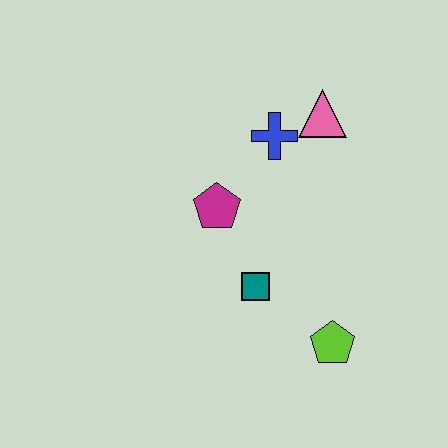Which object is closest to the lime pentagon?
The teal square is closest to the lime pentagon.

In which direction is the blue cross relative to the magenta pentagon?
The blue cross is above the magenta pentagon.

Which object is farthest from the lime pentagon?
The pink triangle is farthest from the lime pentagon.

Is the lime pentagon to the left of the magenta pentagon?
No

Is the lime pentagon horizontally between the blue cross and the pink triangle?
No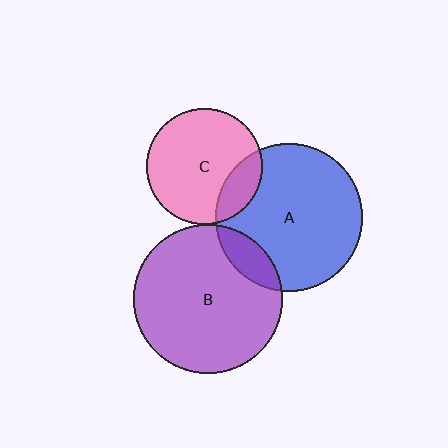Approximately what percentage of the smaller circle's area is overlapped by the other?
Approximately 15%.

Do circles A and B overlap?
Yes.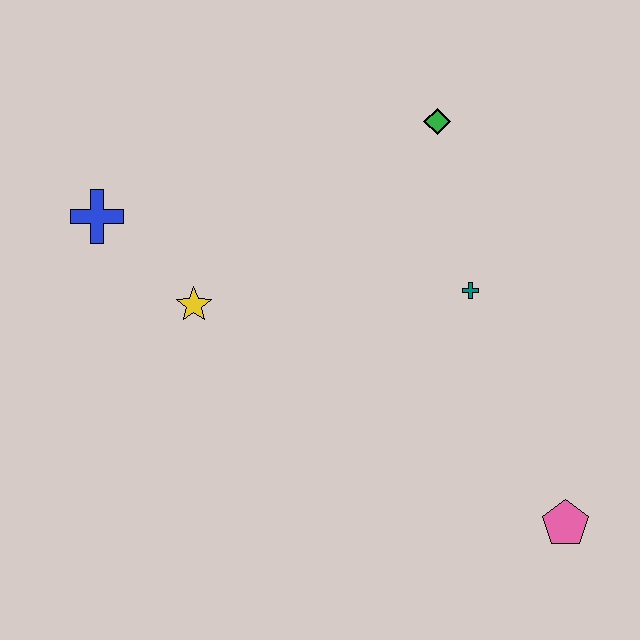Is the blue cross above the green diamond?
No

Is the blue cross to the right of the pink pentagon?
No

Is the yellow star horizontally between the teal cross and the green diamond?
No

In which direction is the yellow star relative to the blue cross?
The yellow star is to the right of the blue cross.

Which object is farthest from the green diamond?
The pink pentagon is farthest from the green diamond.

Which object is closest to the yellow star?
The blue cross is closest to the yellow star.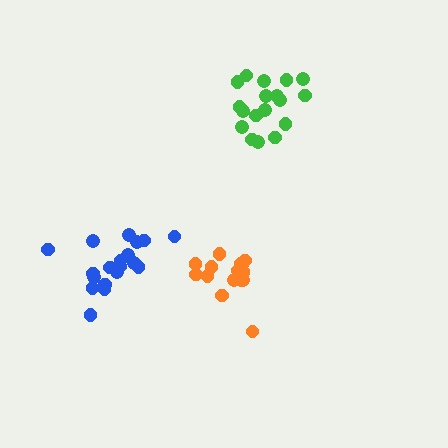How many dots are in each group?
Group 1: 18 dots, Group 2: 16 dots, Group 3: 19 dots (53 total).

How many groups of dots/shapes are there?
There are 3 groups.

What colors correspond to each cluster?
The clusters are colored: green, orange, blue.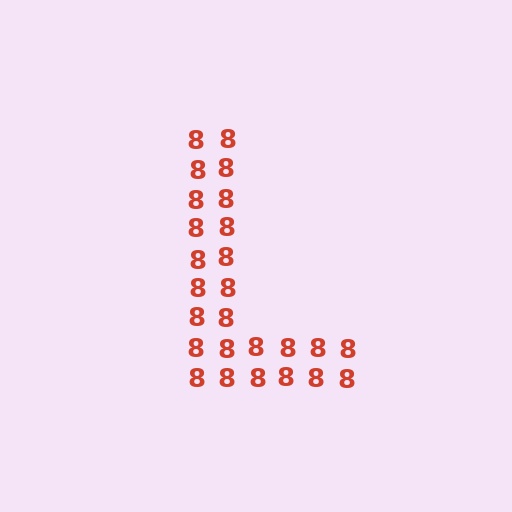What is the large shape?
The large shape is the letter L.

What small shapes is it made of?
It is made of small digit 8's.